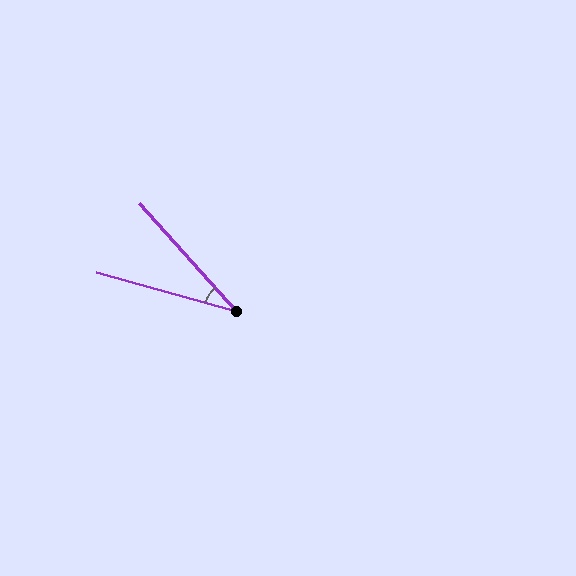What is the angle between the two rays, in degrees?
Approximately 33 degrees.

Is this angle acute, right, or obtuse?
It is acute.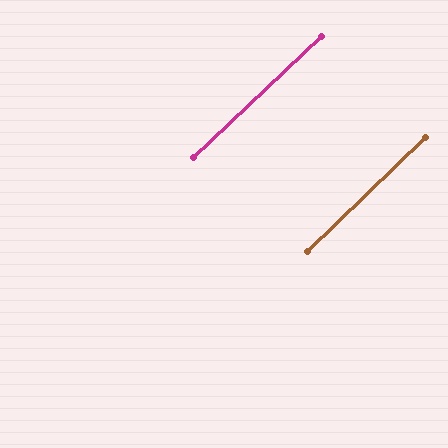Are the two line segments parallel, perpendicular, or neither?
Parallel — their directions differ by only 0.8°.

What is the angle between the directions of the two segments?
Approximately 1 degree.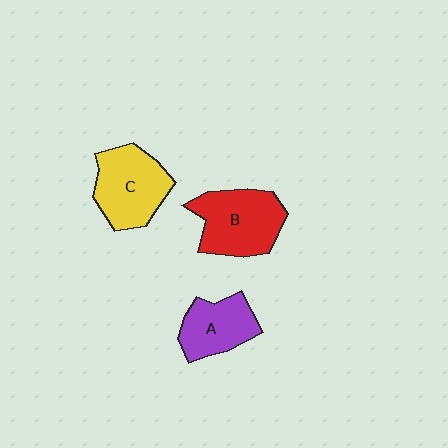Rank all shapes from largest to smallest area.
From largest to smallest: B (red), C (yellow), A (purple).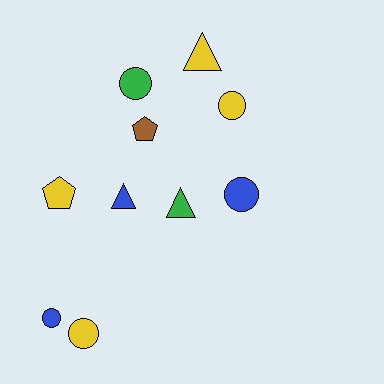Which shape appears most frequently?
Circle, with 5 objects.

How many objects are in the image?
There are 10 objects.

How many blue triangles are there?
There is 1 blue triangle.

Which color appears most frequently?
Yellow, with 4 objects.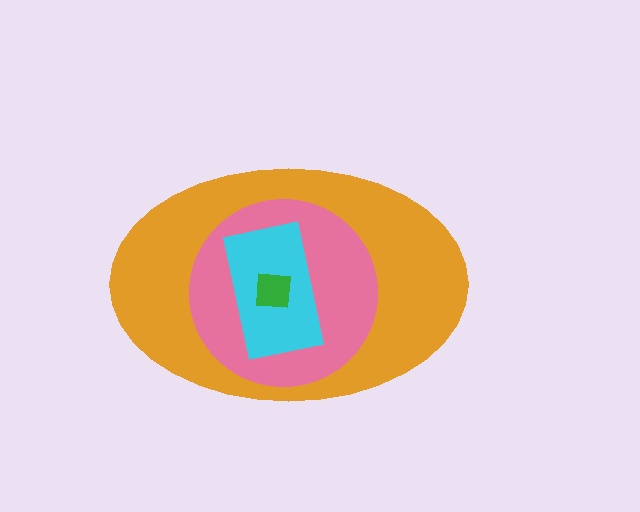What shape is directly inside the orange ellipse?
The pink circle.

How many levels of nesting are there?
4.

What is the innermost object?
The green square.